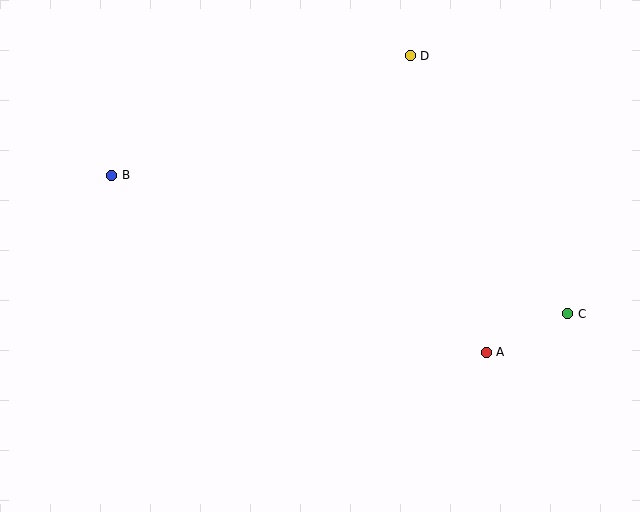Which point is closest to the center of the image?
Point A at (486, 352) is closest to the center.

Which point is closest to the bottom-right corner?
Point C is closest to the bottom-right corner.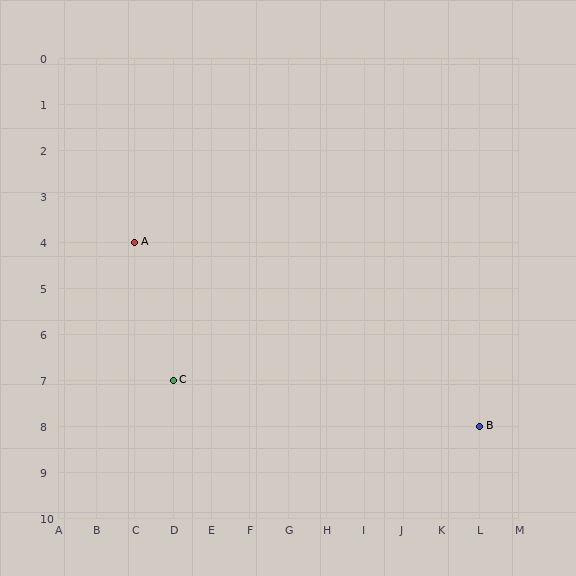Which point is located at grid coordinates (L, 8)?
Point B is at (L, 8).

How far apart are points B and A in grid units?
Points B and A are 9 columns and 4 rows apart (about 9.8 grid units diagonally).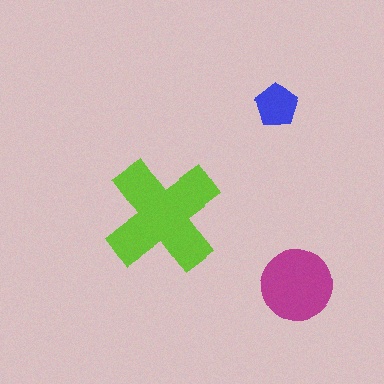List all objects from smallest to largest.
The blue pentagon, the magenta circle, the lime cross.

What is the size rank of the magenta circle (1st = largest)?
2nd.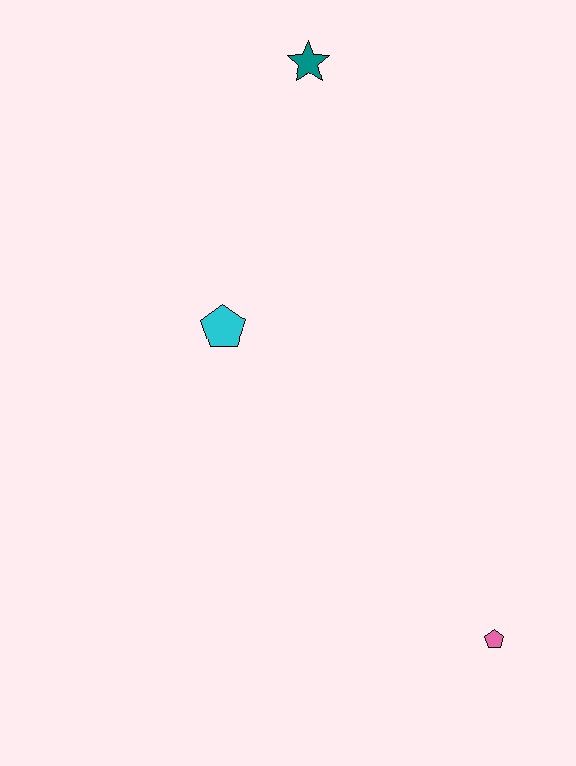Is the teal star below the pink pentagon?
No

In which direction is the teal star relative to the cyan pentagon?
The teal star is above the cyan pentagon.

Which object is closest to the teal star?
The cyan pentagon is closest to the teal star.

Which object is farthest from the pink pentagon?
The teal star is farthest from the pink pentagon.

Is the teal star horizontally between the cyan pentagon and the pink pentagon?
Yes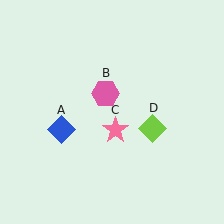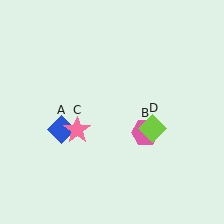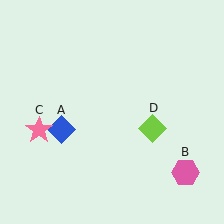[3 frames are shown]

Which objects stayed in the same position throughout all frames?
Blue diamond (object A) and lime diamond (object D) remained stationary.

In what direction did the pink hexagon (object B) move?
The pink hexagon (object B) moved down and to the right.